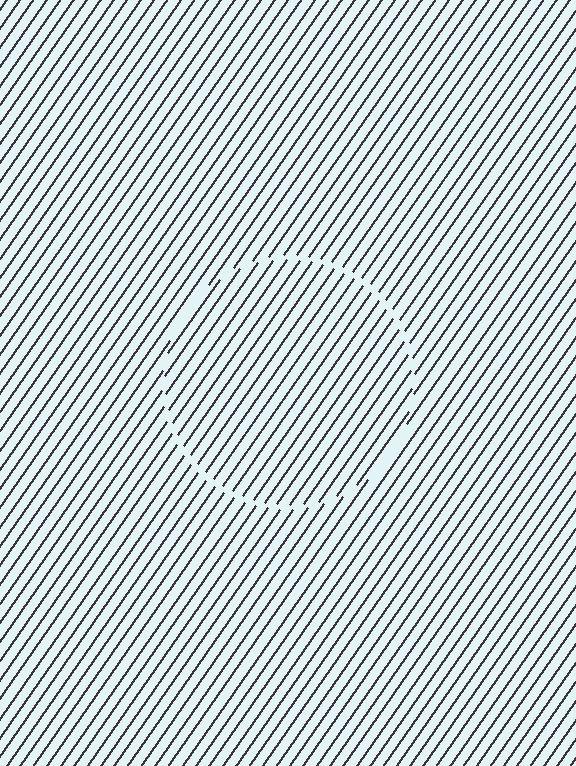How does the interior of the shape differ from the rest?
The interior of the shape contains the same grating, shifted by half a period — the contour is defined by the phase discontinuity where line-ends from the inner and outer gratings abut.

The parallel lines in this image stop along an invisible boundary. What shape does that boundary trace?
An illusory circle. The interior of the shape contains the same grating, shifted by half a period — the contour is defined by the phase discontinuity where line-ends from the inner and outer gratings abut.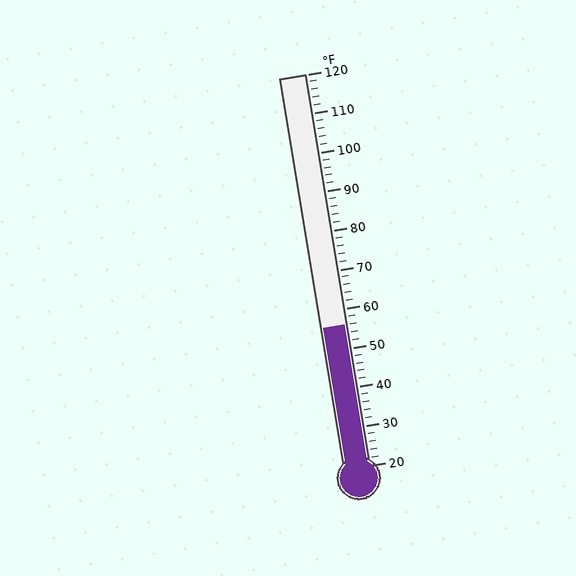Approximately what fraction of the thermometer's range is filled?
The thermometer is filled to approximately 35% of its range.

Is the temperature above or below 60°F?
The temperature is below 60°F.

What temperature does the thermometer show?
The thermometer shows approximately 56°F.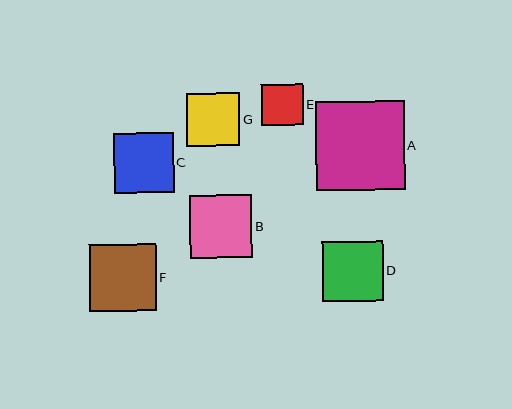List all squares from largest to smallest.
From largest to smallest: A, F, B, D, C, G, E.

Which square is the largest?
Square A is the largest with a size of approximately 89 pixels.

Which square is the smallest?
Square E is the smallest with a size of approximately 41 pixels.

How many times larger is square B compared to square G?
Square B is approximately 1.2 times the size of square G.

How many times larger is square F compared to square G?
Square F is approximately 1.3 times the size of square G.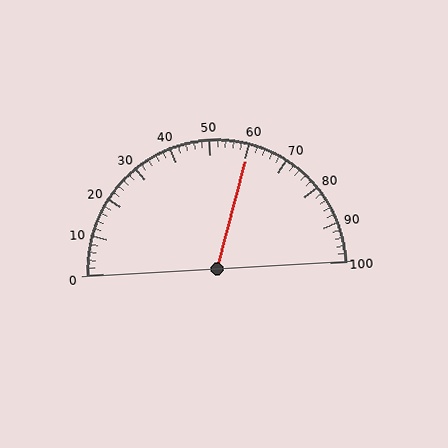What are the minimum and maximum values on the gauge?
The gauge ranges from 0 to 100.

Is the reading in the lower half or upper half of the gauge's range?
The reading is in the upper half of the range (0 to 100).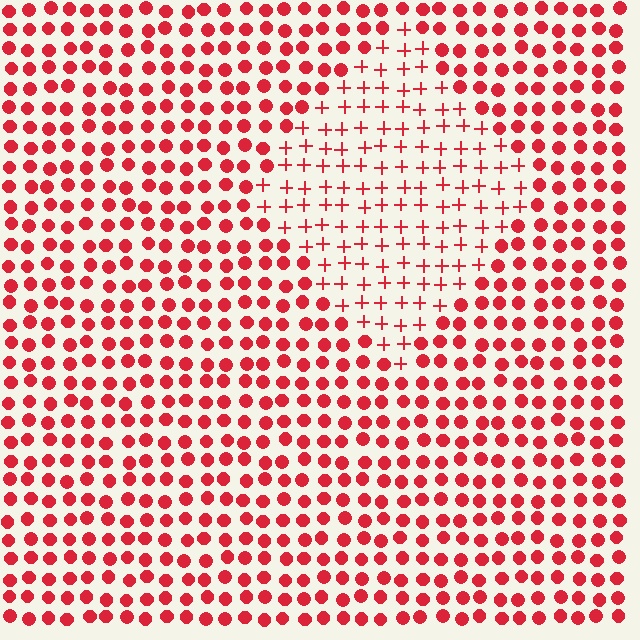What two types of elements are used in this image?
The image uses plus signs inside the diamond region and circles outside it.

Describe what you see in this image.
The image is filled with small red elements arranged in a uniform grid. A diamond-shaped region contains plus signs, while the surrounding area contains circles. The boundary is defined purely by the change in element shape.